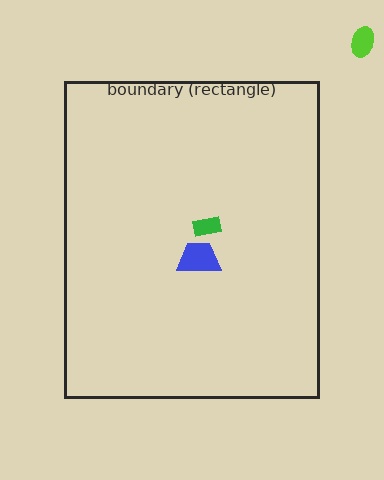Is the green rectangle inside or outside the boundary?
Inside.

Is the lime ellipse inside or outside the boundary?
Outside.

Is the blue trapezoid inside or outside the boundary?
Inside.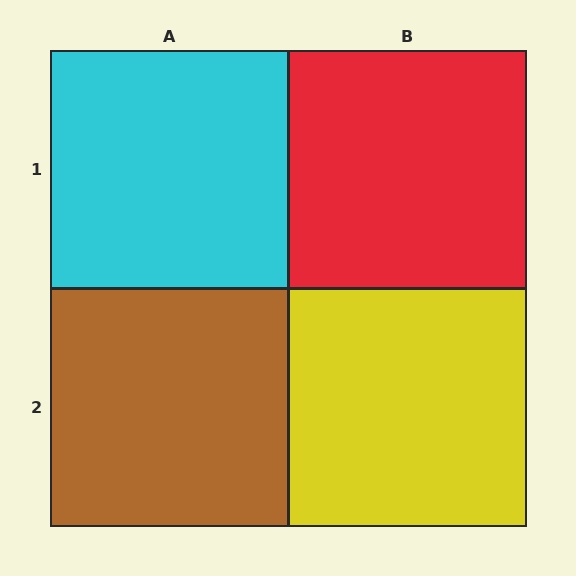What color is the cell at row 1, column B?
Red.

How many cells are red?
1 cell is red.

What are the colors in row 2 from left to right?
Brown, yellow.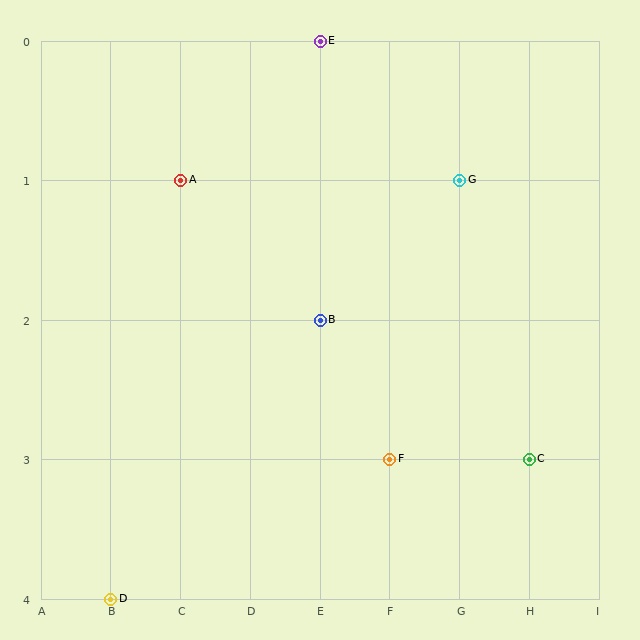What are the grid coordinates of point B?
Point B is at grid coordinates (E, 2).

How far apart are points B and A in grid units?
Points B and A are 2 columns and 1 row apart (about 2.2 grid units diagonally).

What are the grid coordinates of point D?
Point D is at grid coordinates (B, 4).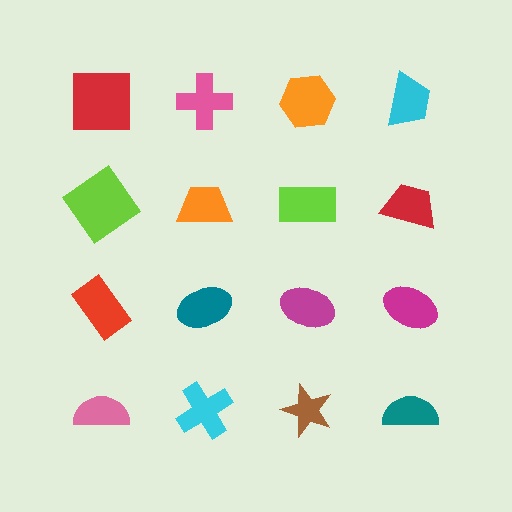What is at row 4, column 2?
A cyan cross.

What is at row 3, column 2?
A teal ellipse.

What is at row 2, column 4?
A red trapezoid.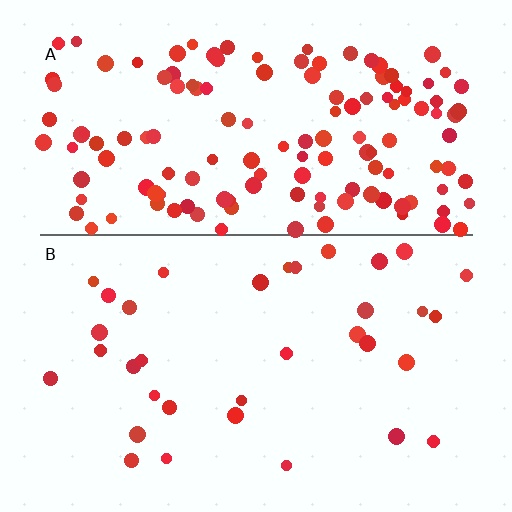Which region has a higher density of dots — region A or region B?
A (the top).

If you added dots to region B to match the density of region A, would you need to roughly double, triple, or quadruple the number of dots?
Approximately quadruple.